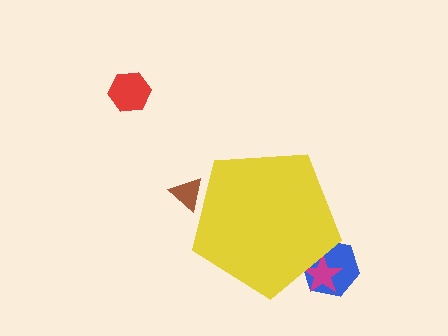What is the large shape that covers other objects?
A yellow pentagon.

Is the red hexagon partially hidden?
No, the red hexagon is fully visible.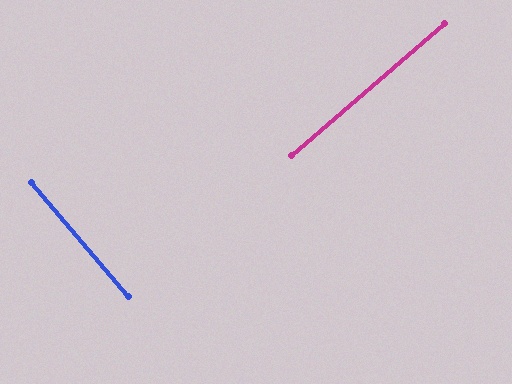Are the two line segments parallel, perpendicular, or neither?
Perpendicular — they meet at approximately 89°.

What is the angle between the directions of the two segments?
Approximately 89 degrees.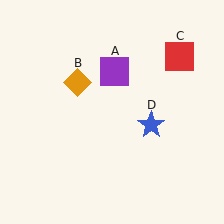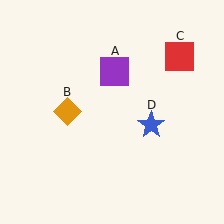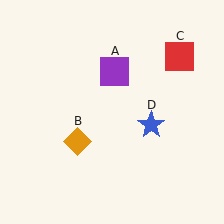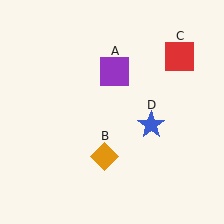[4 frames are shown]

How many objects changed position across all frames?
1 object changed position: orange diamond (object B).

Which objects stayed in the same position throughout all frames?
Purple square (object A) and red square (object C) and blue star (object D) remained stationary.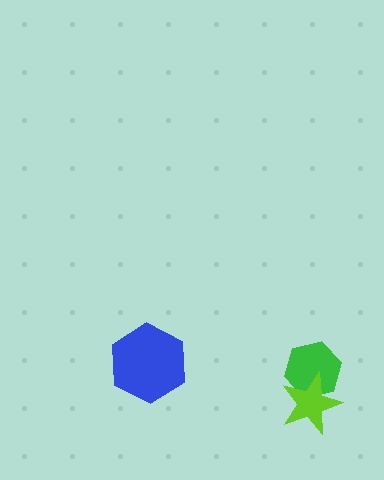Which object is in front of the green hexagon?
The lime star is in front of the green hexagon.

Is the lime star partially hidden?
No, no other shape covers it.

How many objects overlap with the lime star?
1 object overlaps with the lime star.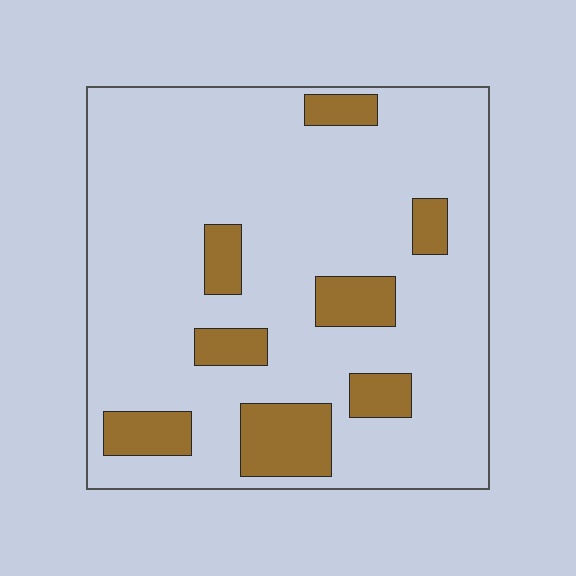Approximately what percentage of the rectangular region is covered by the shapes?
Approximately 15%.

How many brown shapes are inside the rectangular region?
8.